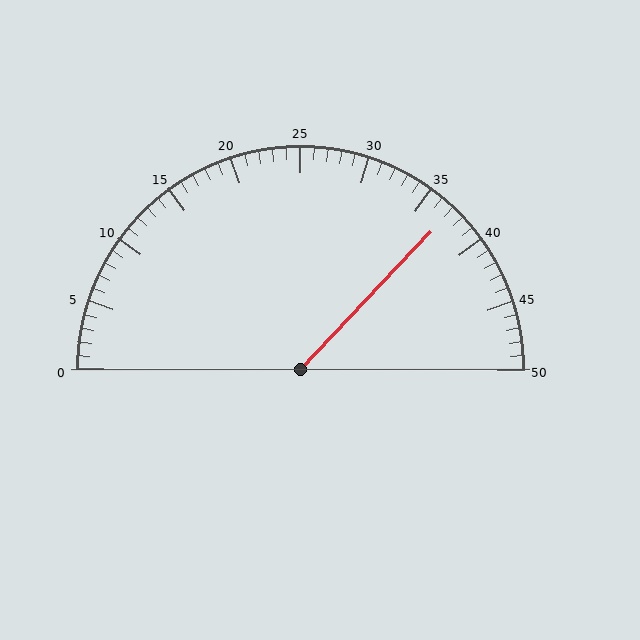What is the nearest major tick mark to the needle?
The nearest major tick mark is 35.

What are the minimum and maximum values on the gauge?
The gauge ranges from 0 to 50.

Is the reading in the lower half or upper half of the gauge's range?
The reading is in the upper half of the range (0 to 50).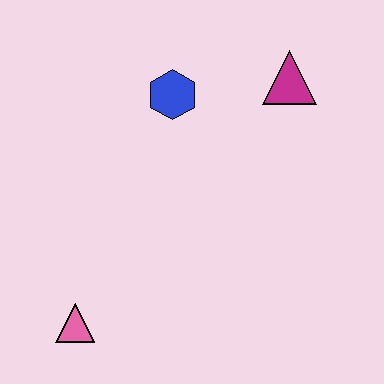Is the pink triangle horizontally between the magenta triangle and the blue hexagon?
No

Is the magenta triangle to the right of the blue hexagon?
Yes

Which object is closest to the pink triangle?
The blue hexagon is closest to the pink triangle.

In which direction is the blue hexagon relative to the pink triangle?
The blue hexagon is above the pink triangle.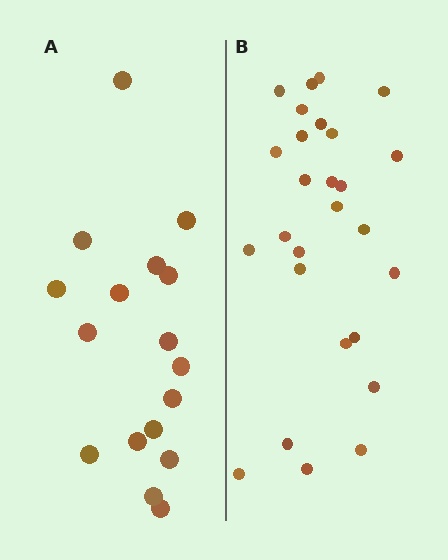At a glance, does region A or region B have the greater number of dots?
Region B (the right region) has more dots.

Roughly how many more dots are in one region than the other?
Region B has roughly 10 or so more dots than region A.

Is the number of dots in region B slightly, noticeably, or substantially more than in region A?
Region B has substantially more. The ratio is roughly 1.6 to 1.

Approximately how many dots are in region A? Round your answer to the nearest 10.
About 20 dots. (The exact count is 17, which rounds to 20.)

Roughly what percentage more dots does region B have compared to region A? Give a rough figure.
About 60% more.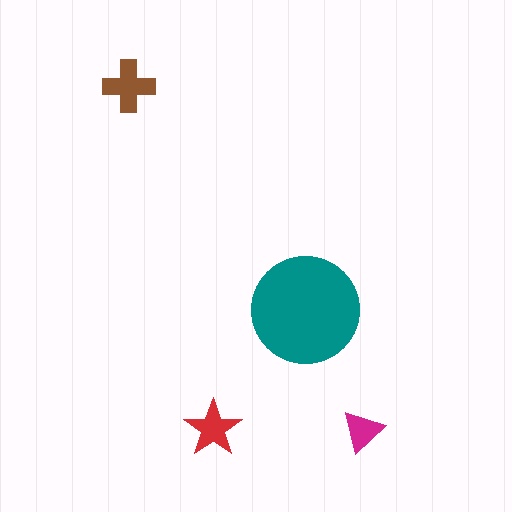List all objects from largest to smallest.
The teal circle, the brown cross, the red star, the magenta triangle.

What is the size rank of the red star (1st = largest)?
3rd.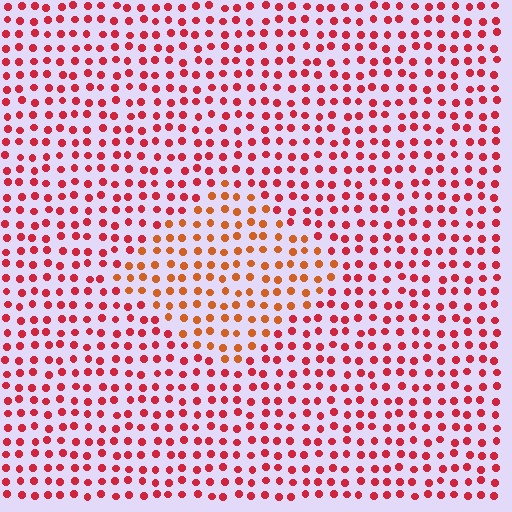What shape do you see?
I see a diamond.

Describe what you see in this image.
The image is filled with small red elements in a uniform arrangement. A diamond-shaped region is visible where the elements are tinted to a slightly different hue, forming a subtle color boundary.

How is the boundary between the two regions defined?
The boundary is defined purely by a slight shift in hue (about 30 degrees). Spacing, size, and orientation are identical on both sides.